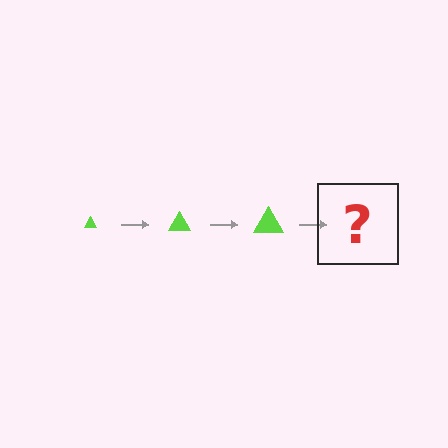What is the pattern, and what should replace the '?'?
The pattern is that the triangle gets progressively larger each step. The '?' should be a lime triangle, larger than the previous one.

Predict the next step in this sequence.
The next step is a lime triangle, larger than the previous one.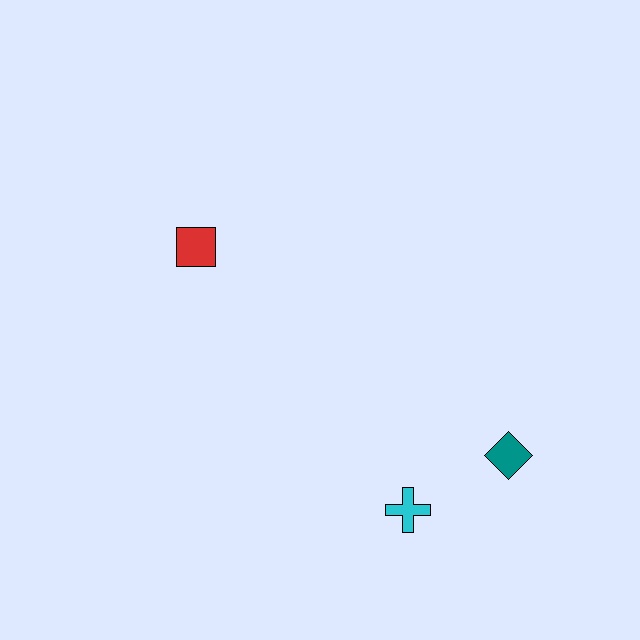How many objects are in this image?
There are 3 objects.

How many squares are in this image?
There is 1 square.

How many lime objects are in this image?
There are no lime objects.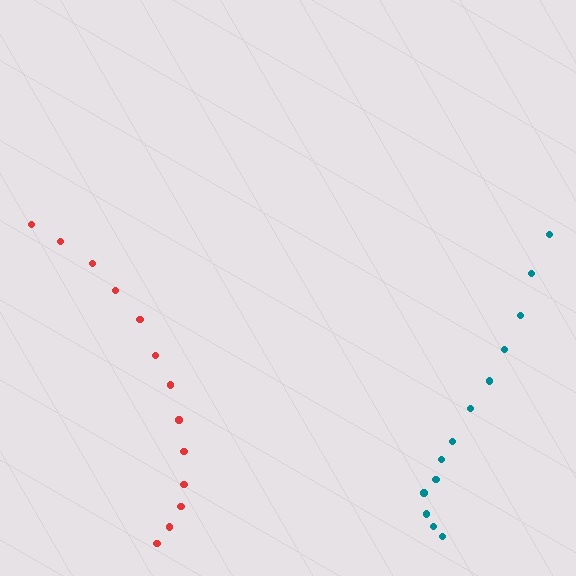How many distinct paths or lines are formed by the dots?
There are 2 distinct paths.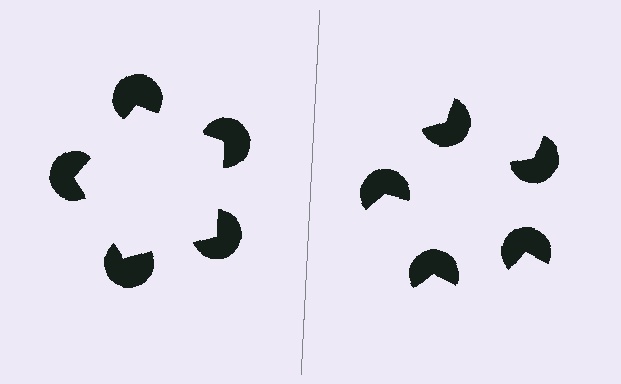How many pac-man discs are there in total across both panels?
10 — 5 on each side.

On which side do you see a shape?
An illusory pentagon appears on the left side. On the right side the wedge cuts are rotated, so no coherent shape forms.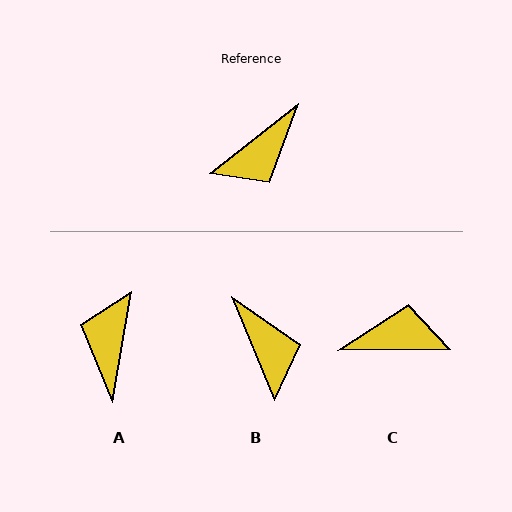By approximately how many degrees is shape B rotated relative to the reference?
Approximately 74 degrees counter-clockwise.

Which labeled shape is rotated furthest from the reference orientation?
C, about 142 degrees away.